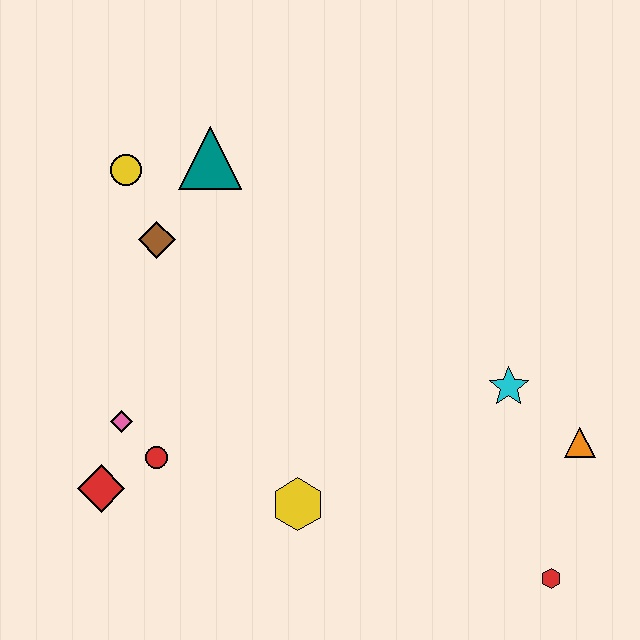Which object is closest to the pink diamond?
The red circle is closest to the pink diamond.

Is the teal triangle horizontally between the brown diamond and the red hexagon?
Yes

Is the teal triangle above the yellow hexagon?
Yes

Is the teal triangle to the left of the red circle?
No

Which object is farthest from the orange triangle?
The yellow circle is farthest from the orange triangle.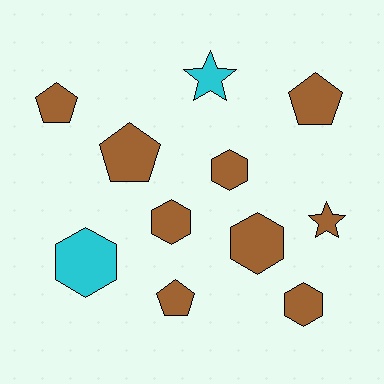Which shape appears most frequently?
Hexagon, with 5 objects.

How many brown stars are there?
There is 1 brown star.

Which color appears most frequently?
Brown, with 9 objects.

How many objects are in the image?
There are 11 objects.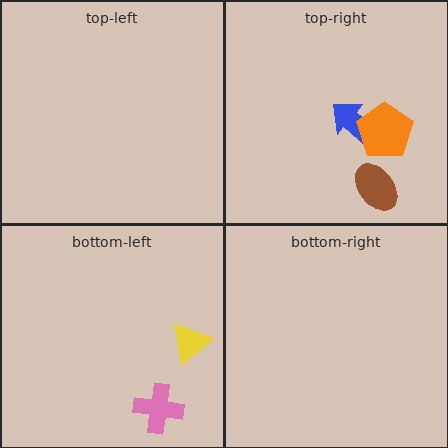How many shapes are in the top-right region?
3.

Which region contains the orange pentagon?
The top-right region.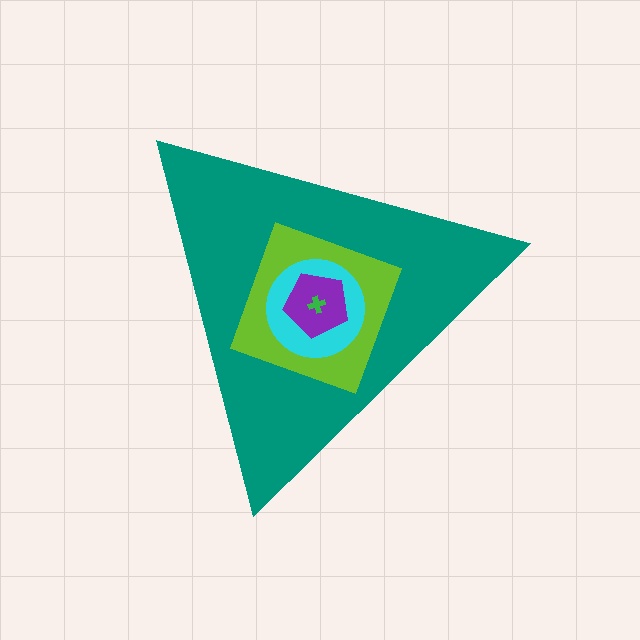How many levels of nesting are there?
5.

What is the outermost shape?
The teal triangle.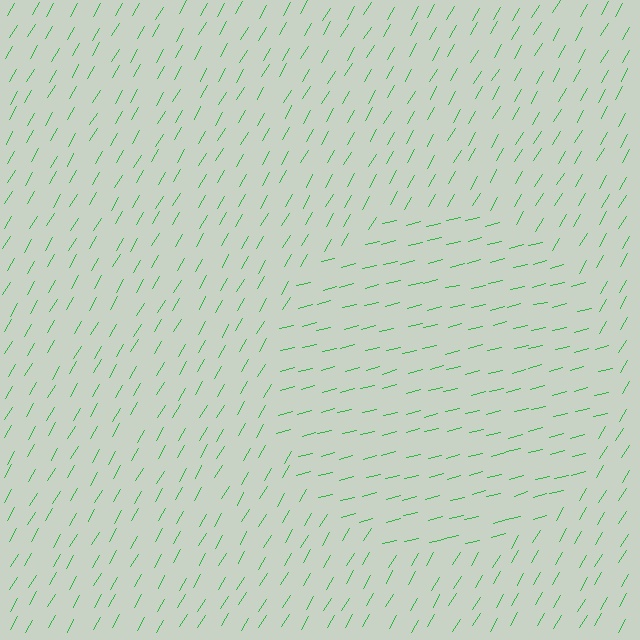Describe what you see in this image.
The image is filled with small green line segments. A circle region in the image has lines oriented differently from the surrounding lines, creating a visible texture boundary.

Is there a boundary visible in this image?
Yes, there is a texture boundary formed by a change in line orientation.